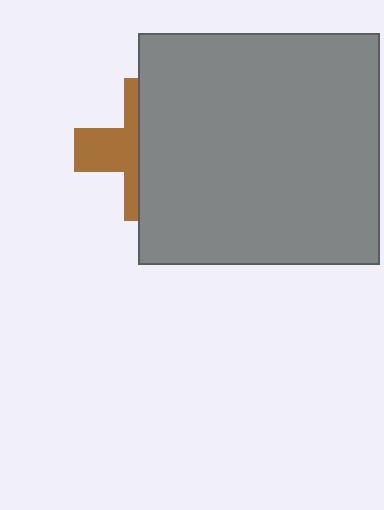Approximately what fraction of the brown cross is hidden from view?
Roughly 61% of the brown cross is hidden behind the gray rectangle.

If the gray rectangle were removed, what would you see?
You would see the complete brown cross.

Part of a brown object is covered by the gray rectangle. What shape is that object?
It is a cross.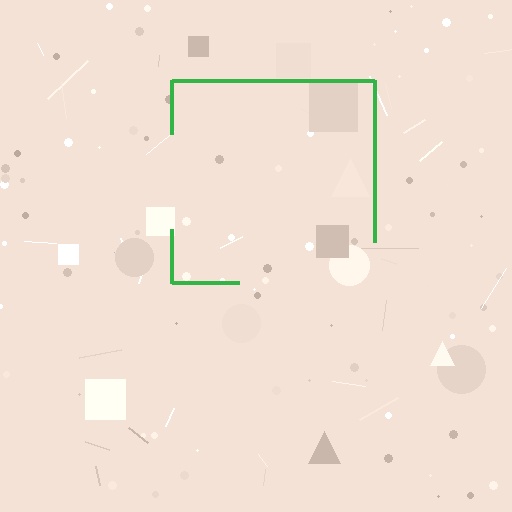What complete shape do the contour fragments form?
The contour fragments form a square.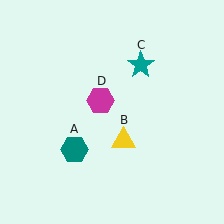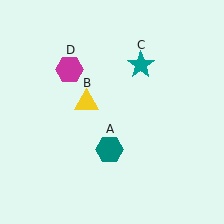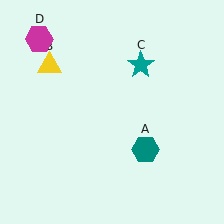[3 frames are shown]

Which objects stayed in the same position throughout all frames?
Teal star (object C) remained stationary.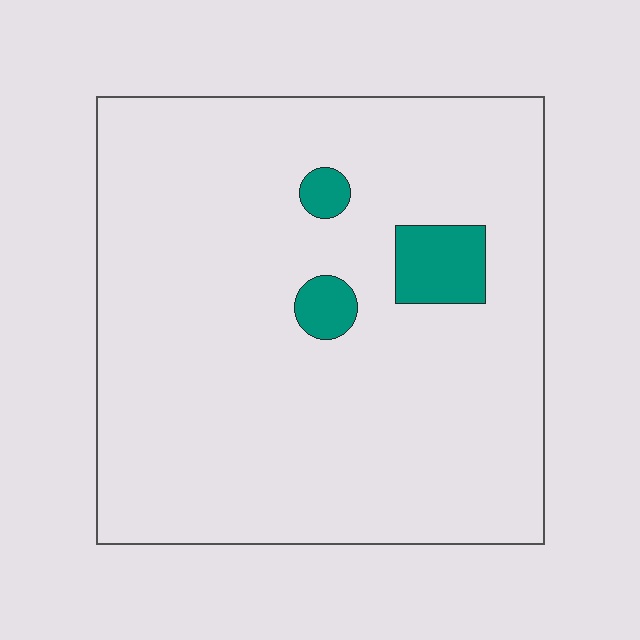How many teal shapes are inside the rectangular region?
3.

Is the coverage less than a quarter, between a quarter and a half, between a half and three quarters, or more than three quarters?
Less than a quarter.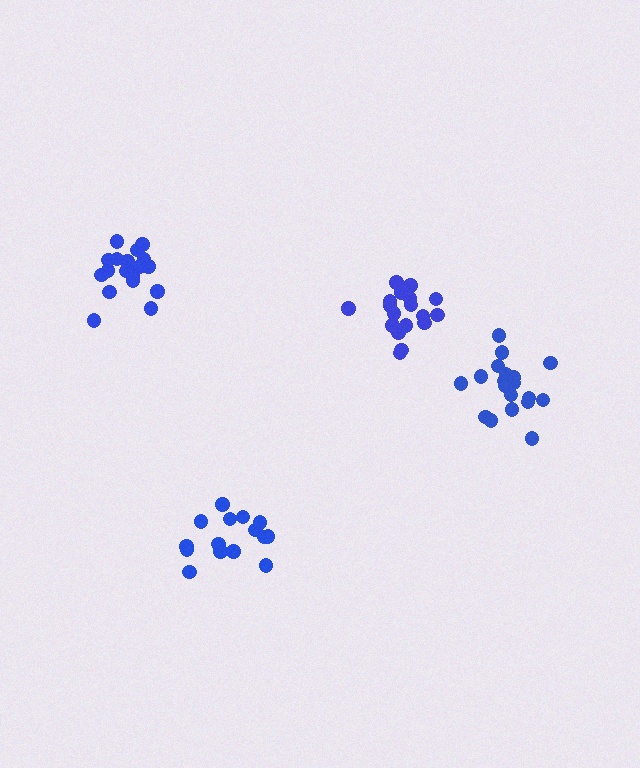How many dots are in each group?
Group 1: 19 dots, Group 2: 18 dots, Group 3: 21 dots, Group 4: 15 dots (73 total).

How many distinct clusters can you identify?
There are 4 distinct clusters.